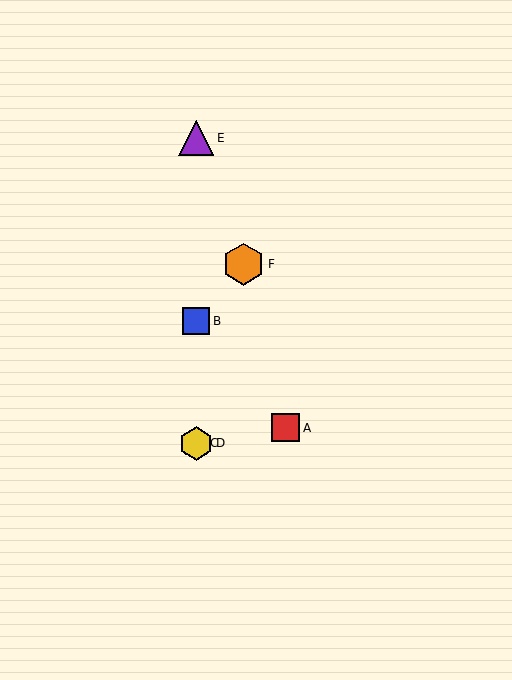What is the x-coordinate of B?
Object B is at x≈196.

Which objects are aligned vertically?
Objects B, C, D, E are aligned vertically.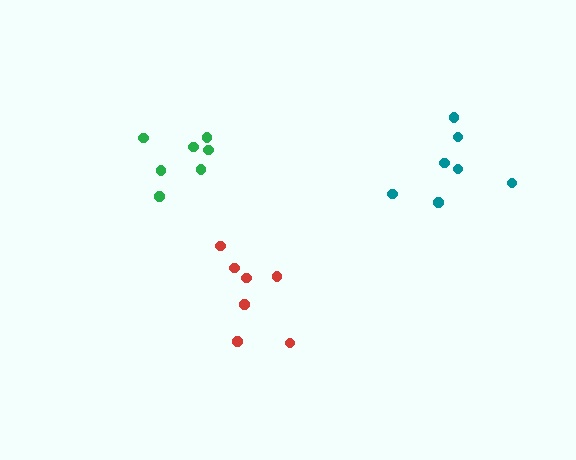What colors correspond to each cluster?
The clusters are colored: red, green, teal.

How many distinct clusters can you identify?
There are 3 distinct clusters.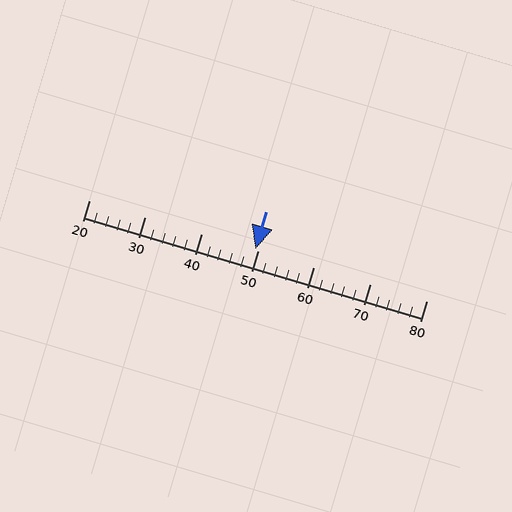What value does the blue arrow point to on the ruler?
The blue arrow points to approximately 50.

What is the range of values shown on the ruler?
The ruler shows values from 20 to 80.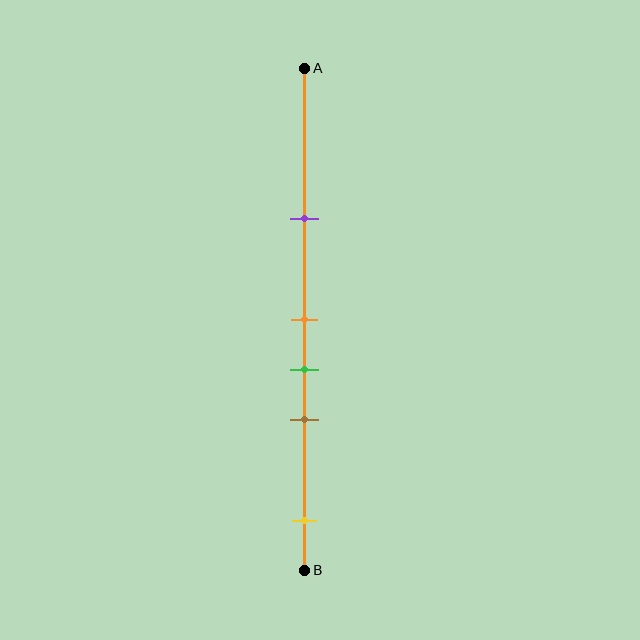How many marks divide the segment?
There are 5 marks dividing the segment.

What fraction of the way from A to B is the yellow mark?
The yellow mark is approximately 90% (0.9) of the way from A to B.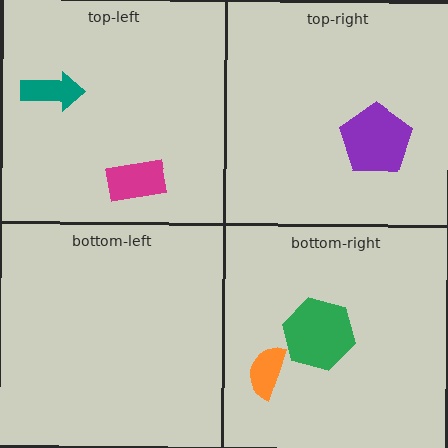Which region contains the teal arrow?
The top-left region.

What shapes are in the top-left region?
The teal arrow, the magenta rectangle.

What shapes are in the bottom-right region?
The orange semicircle, the green hexagon.